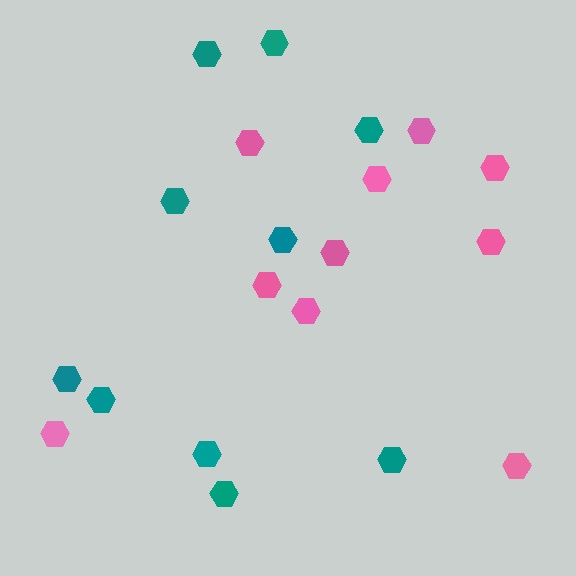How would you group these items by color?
There are 2 groups: one group of teal hexagons (10) and one group of pink hexagons (10).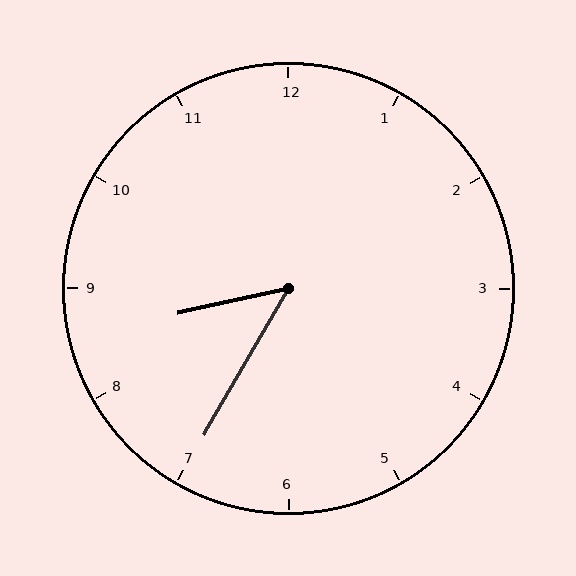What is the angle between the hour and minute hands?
Approximately 48 degrees.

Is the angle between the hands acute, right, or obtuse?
It is acute.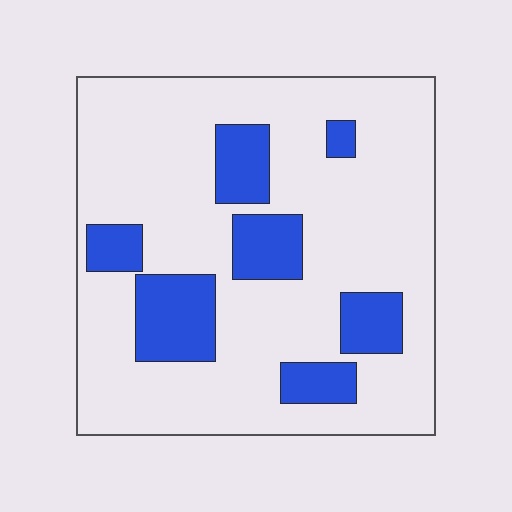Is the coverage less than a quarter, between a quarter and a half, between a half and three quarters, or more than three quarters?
Less than a quarter.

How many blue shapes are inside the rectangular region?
7.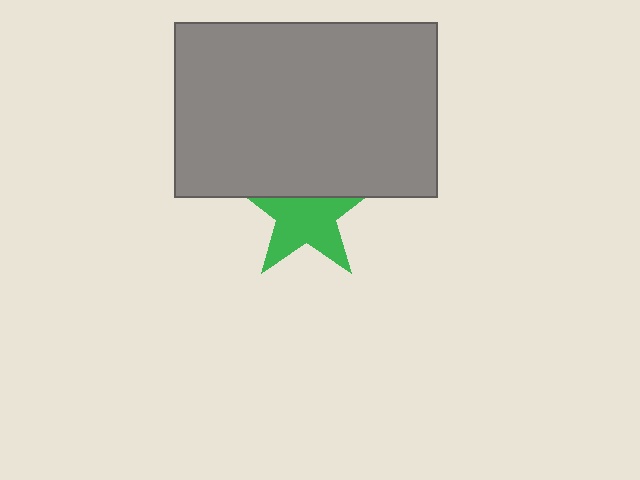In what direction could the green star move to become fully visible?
The green star could move down. That would shift it out from behind the gray rectangle entirely.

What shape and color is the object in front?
The object in front is a gray rectangle.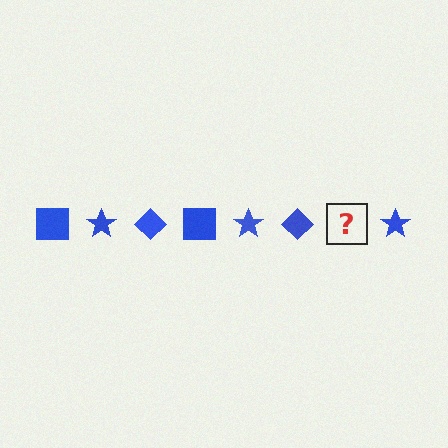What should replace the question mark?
The question mark should be replaced with a blue square.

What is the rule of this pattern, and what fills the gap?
The rule is that the pattern cycles through square, star, diamond shapes in blue. The gap should be filled with a blue square.